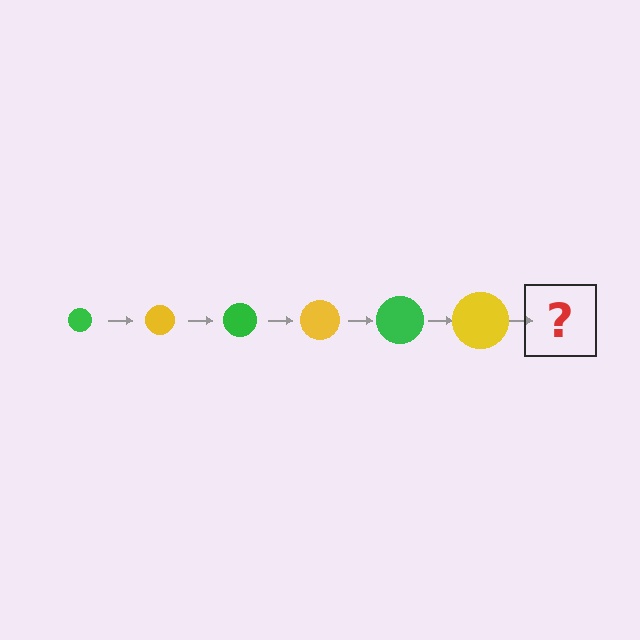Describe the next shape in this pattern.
It should be a green circle, larger than the previous one.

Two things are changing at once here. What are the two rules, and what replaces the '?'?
The two rules are that the circle grows larger each step and the color cycles through green and yellow. The '?' should be a green circle, larger than the previous one.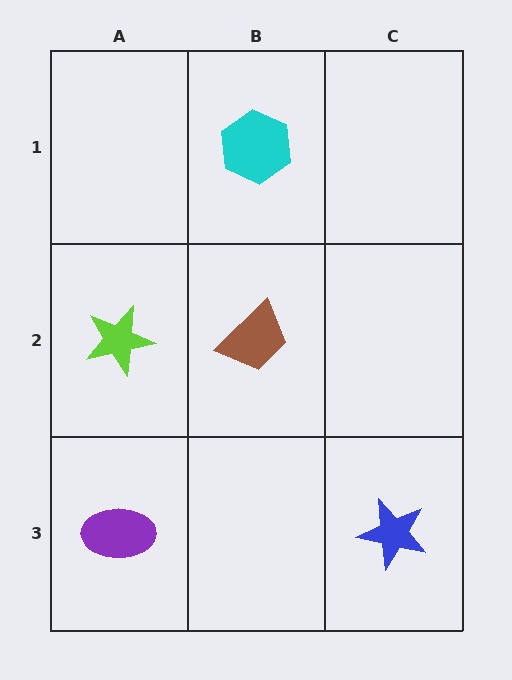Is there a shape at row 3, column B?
No, that cell is empty.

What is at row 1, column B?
A cyan hexagon.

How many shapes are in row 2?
2 shapes.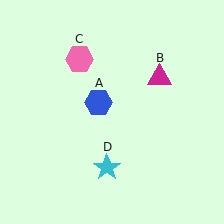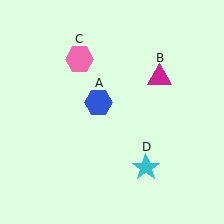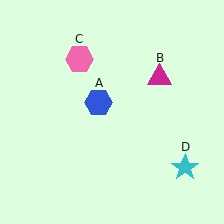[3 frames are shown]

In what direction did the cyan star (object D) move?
The cyan star (object D) moved right.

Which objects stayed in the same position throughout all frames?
Blue hexagon (object A) and magenta triangle (object B) and pink hexagon (object C) remained stationary.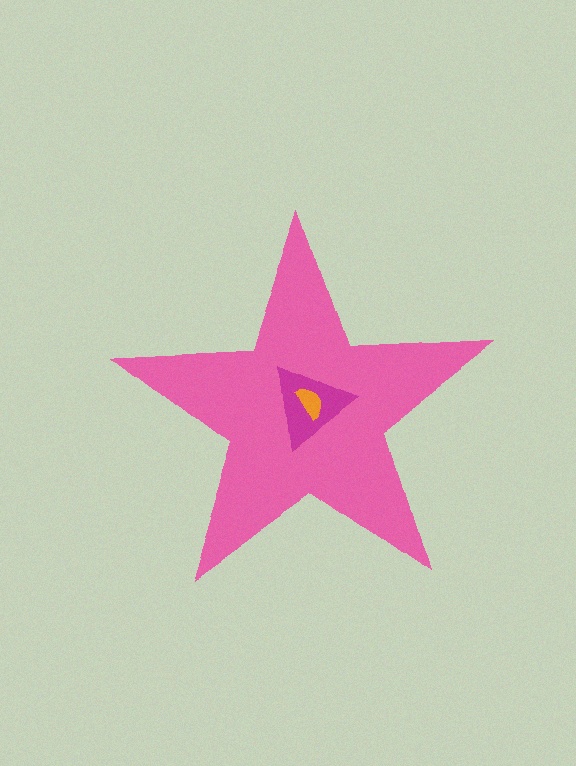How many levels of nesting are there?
3.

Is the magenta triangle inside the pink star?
Yes.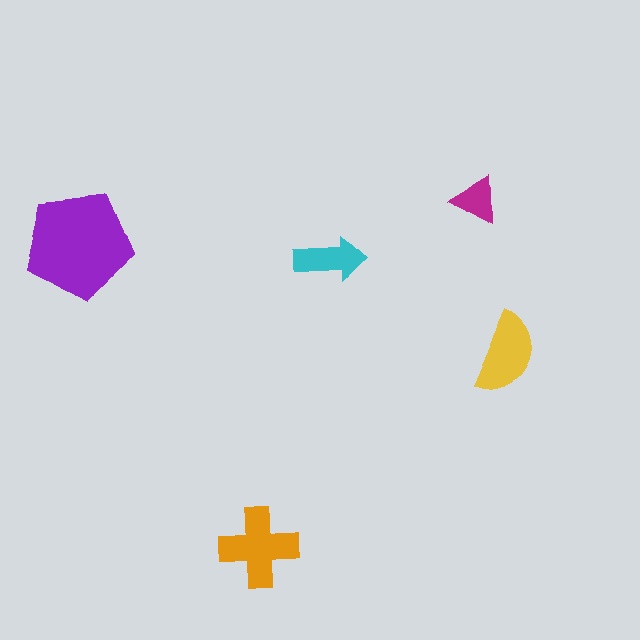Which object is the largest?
The purple pentagon.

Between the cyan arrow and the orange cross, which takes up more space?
The orange cross.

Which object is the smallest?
The magenta triangle.